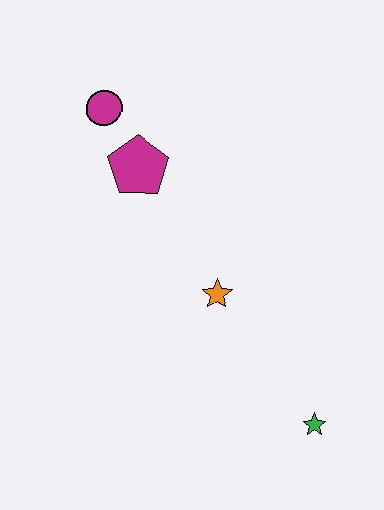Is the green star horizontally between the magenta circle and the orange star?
No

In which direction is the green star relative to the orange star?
The green star is below the orange star.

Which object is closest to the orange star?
The magenta pentagon is closest to the orange star.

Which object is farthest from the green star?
The magenta circle is farthest from the green star.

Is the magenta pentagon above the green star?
Yes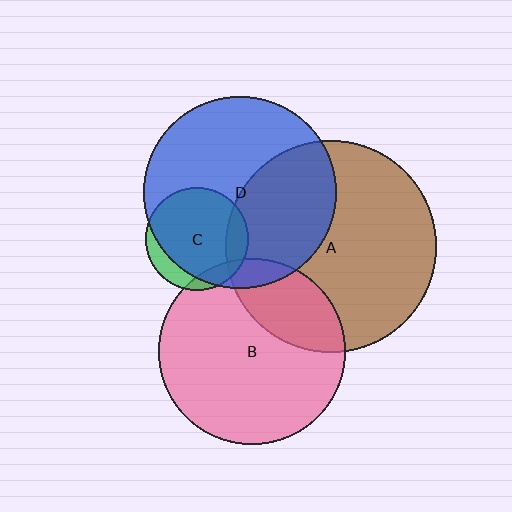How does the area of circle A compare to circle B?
Approximately 1.3 times.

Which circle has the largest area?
Circle A (brown).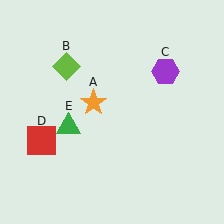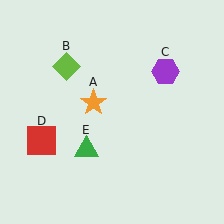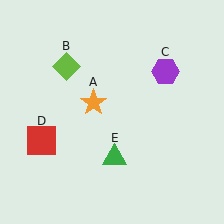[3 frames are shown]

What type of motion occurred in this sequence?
The green triangle (object E) rotated counterclockwise around the center of the scene.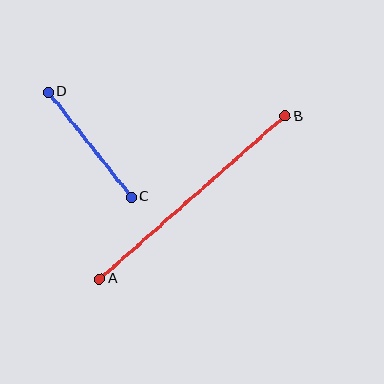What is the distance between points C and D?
The distance is approximately 134 pixels.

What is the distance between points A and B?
The distance is approximately 247 pixels.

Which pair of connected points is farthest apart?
Points A and B are farthest apart.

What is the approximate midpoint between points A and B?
The midpoint is at approximately (192, 198) pixels.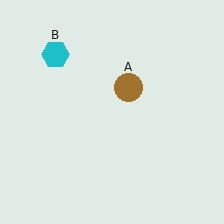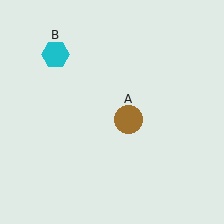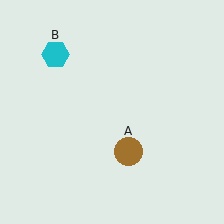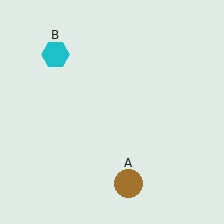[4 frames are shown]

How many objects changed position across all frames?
1 object changed position: brown circle (object A).